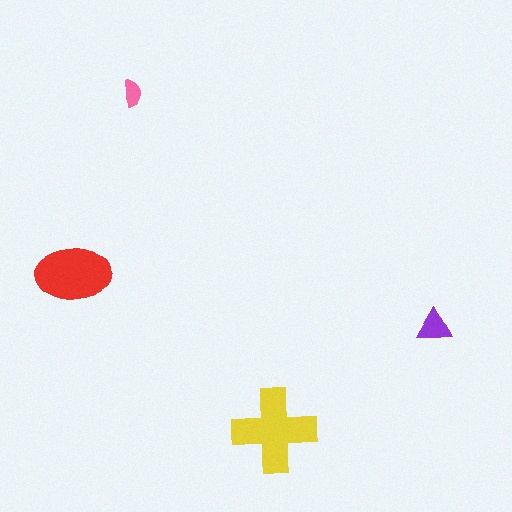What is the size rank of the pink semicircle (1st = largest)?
4th.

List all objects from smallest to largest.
The pink semicircle, the purple triangle, the red ellipse, the yellow cross.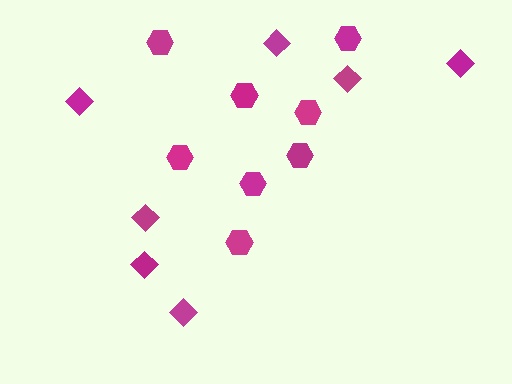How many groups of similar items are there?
There are 2 groups: one group of hexagons (8) and one group of diamonds (7).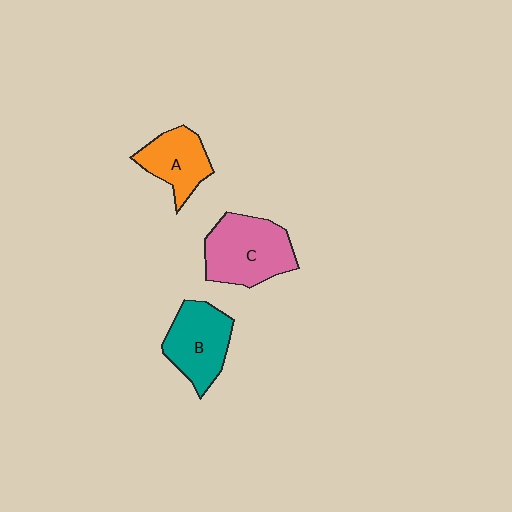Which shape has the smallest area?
Shape A (orange).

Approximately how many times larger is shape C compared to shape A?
Approximately 1.5 times.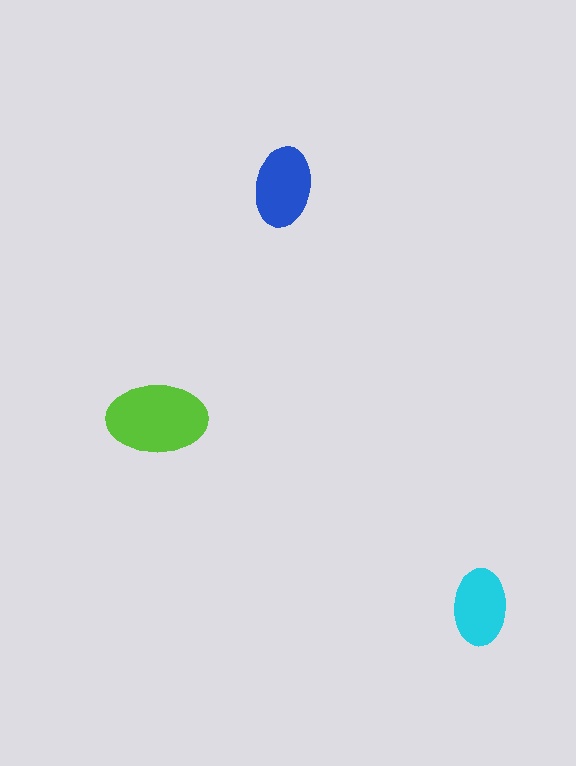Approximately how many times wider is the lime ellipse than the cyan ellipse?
About 1.5 times wider.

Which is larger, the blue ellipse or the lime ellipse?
The lime one.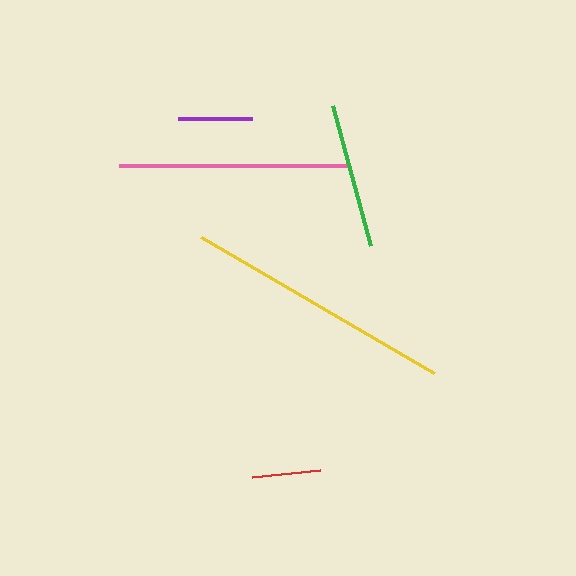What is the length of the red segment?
The red segment is approximately 69 pixels long.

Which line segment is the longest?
The yellow line is the longest at approximately 270 pixels.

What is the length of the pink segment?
The pink segment is approximately 228 pixels long.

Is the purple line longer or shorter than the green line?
The green line is longer than the purple line.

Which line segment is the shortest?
The red line is the shortest at approximately 69 pixels.